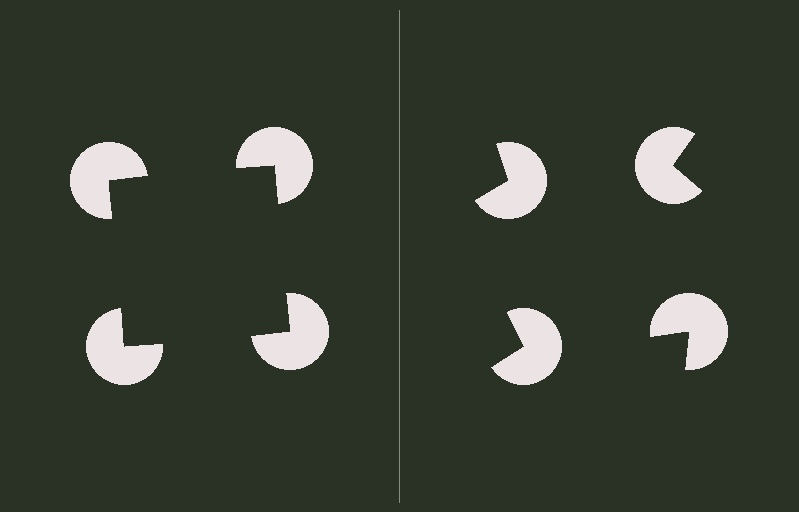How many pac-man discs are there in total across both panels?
8 — 4 on each side.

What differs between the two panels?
The pac-man discs are positioned identically on both sides; only the wedge orientations differ. On the left they align to a square; on the right they are misaligned.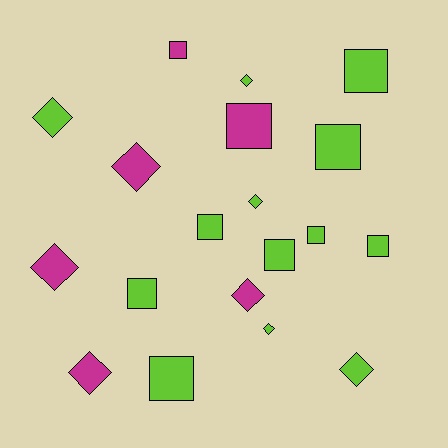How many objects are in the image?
There are 19 objects.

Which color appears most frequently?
Lime, with 13 objects.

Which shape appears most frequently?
Square, with 10 objects.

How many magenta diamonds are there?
There are 4 magenta diamonds.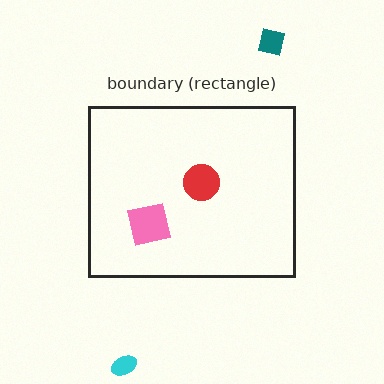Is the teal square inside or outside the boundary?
Outside.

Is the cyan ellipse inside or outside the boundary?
Outside.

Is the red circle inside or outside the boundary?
Inside.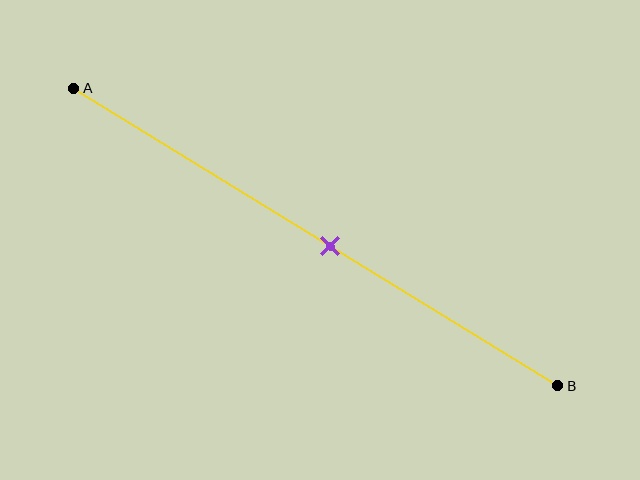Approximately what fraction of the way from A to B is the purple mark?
The purple mark is approximately 55% of the way from A to B.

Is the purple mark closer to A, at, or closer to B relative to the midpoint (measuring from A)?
The purple mark is closer to point B than the midpoint of segment AB.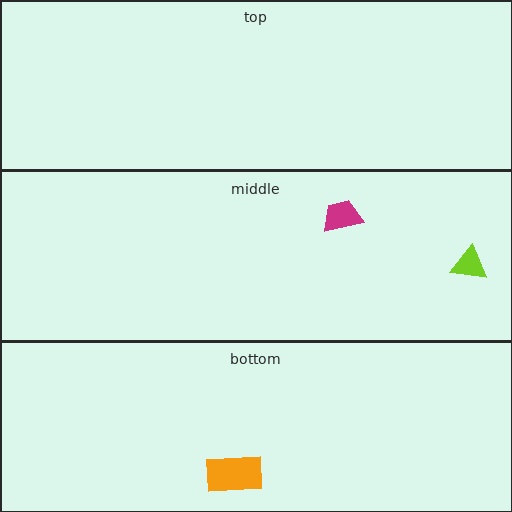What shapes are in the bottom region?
The orange rectangle.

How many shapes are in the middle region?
2.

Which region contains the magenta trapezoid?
The middle region.